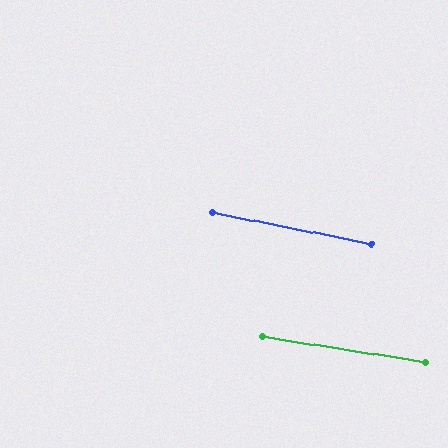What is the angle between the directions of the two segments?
Approximately 2 degrees.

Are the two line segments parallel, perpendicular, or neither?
Parallel — their directions differ by only 2.0°.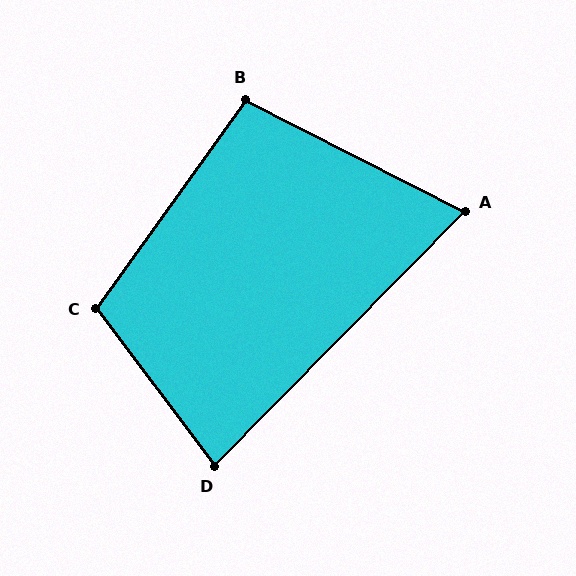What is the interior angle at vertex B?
Approximately 99 degrees (obtuse).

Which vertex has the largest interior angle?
C, at approximately 108 degrees.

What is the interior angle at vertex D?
Approximately 81 degrees (acute).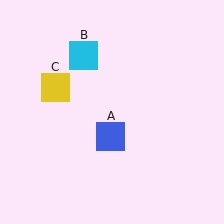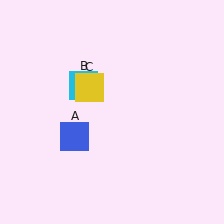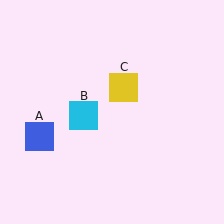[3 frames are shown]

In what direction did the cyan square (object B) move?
The cyan square (object B) moved down.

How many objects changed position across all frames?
3 objects changed position: blue square (object A), cyan square (object B), yellow square (object C).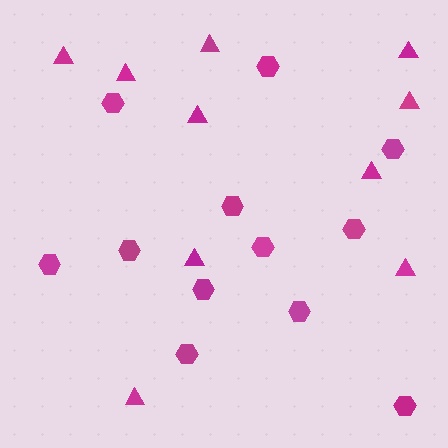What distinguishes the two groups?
There are 2 groups: one group of hexagons (12) and one group of triangles (10).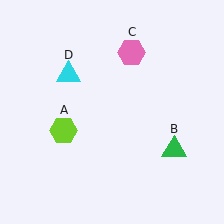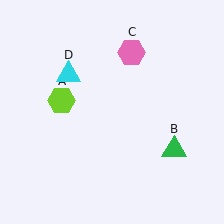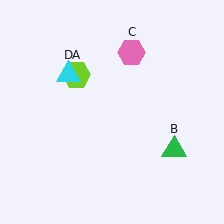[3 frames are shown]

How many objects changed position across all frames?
1 object changed position: lime hexagon (object A).